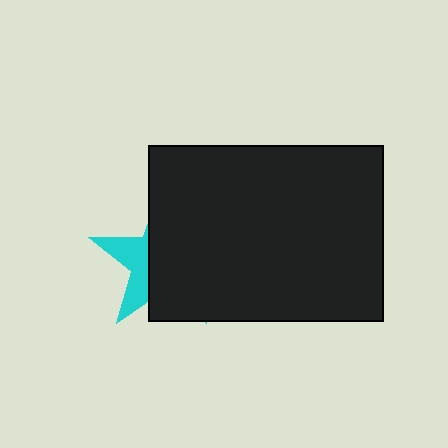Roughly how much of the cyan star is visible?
A small part of it is visible (roughly 32%).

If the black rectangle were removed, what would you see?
You would see the complete cyan star.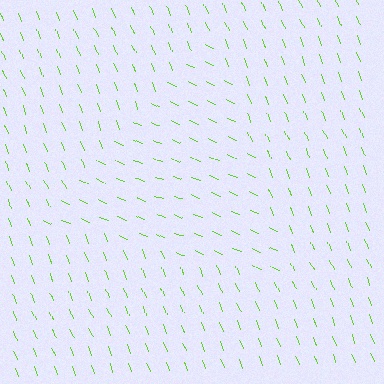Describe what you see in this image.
The image is filled with small lime line segments. A triangle region in the image has lines oriented differently from the surrounding lines, creating a visible texture boundary.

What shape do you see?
I see a triangle.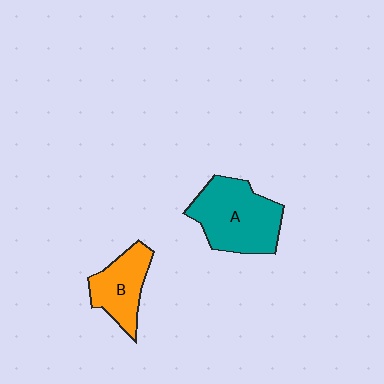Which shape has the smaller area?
Shape B (orange).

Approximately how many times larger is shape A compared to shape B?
Approximately 1.5 times.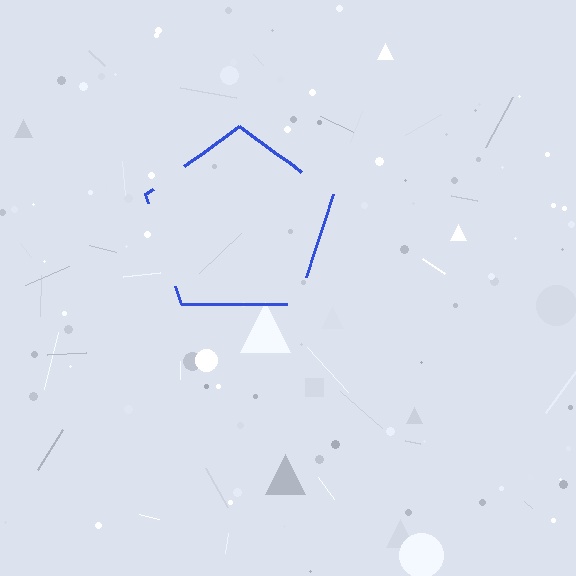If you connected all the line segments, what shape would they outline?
They would outline a pentagon.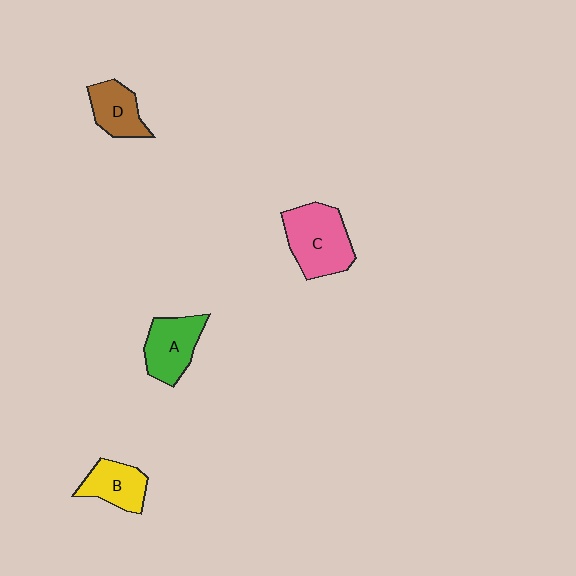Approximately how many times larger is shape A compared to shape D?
Approximately 1.2 times.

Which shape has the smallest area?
Shape D (brown).